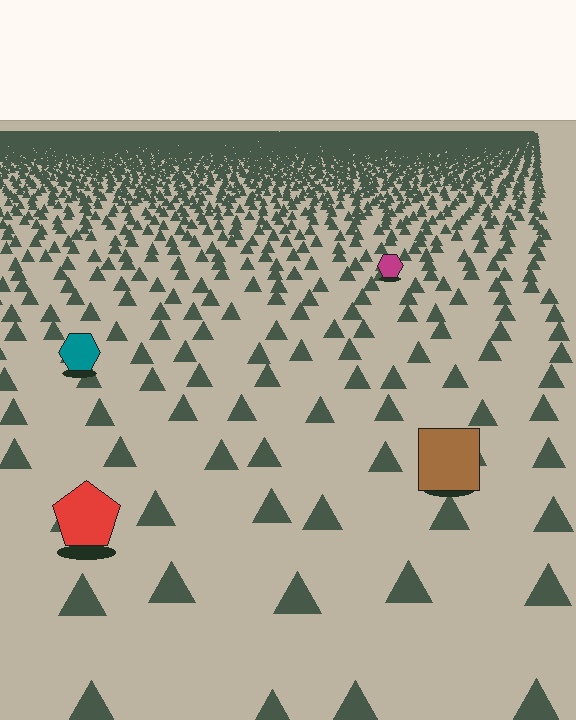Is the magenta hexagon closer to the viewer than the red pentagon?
No. The red pentagon is closer — you can tell from the texture gradient: the ground texture is coarser near it.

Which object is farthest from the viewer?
The magenta hexagon is farthest from the viewer. It appears smaller and the ground texture around it is denser.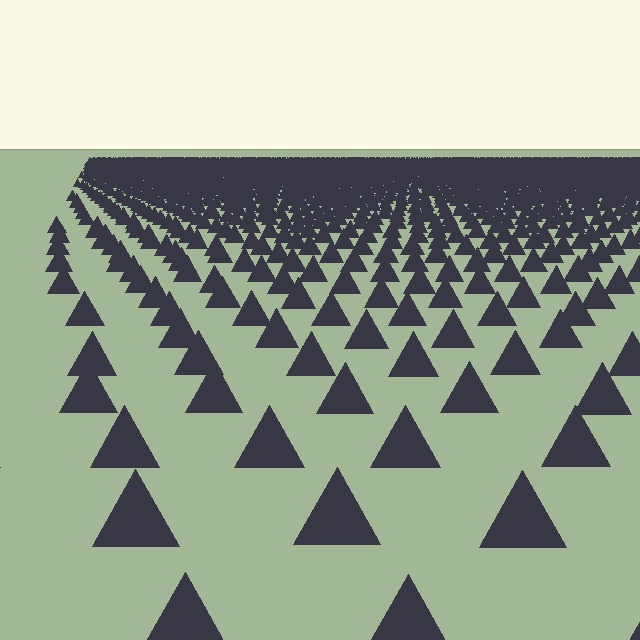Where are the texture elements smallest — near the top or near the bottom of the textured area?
Near the top.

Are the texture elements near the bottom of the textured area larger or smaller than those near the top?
Larger. Near the bottom, elements are closer to the viewer and appear at a bigger on-screen size.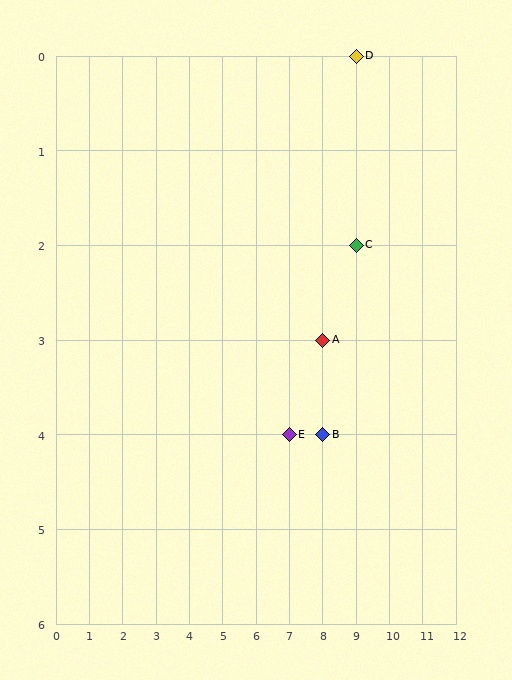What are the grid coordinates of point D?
Point D is at grid coordinates (9, 0).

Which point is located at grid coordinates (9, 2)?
Point C is at (9, 2).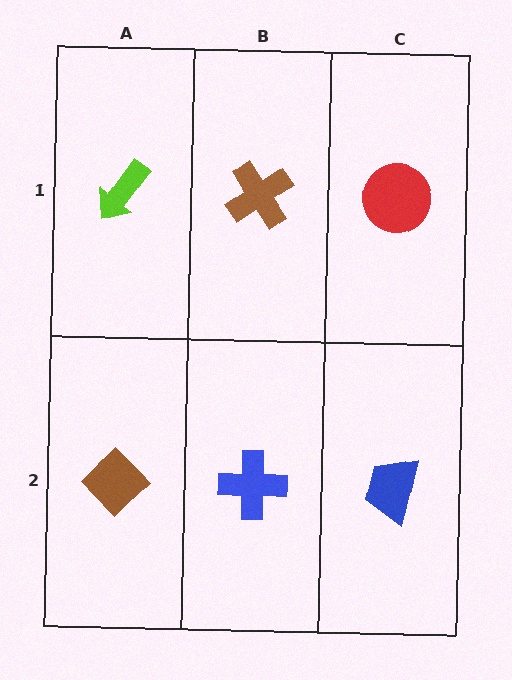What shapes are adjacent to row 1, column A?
A brown diamond (row 2, column A), a brown cross (row 1, column B).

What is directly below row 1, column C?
A blue trapezoid.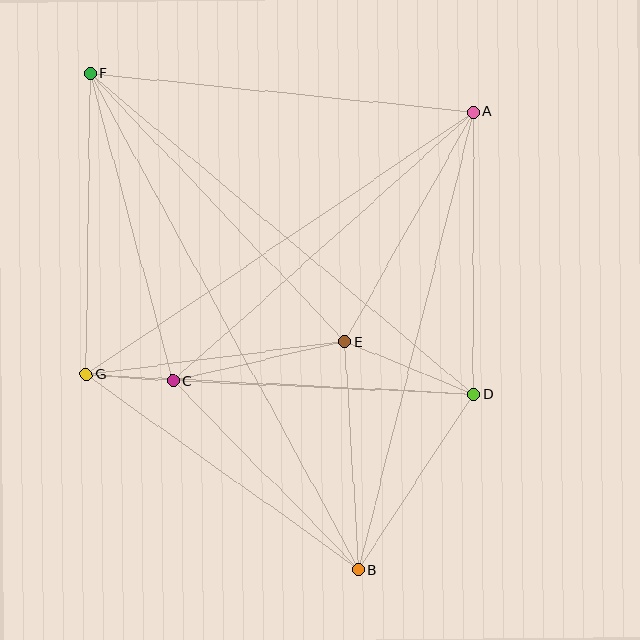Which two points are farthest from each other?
Points B and F are farthest from each other.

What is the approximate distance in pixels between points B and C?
The distance between B and C is approximately 264 pixels.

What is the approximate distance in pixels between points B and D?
The distance between B and D is approximately 209 pixels.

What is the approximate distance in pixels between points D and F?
The distance between D and F is approximately 500 pixels.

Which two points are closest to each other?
Points C and G are closest to each other.